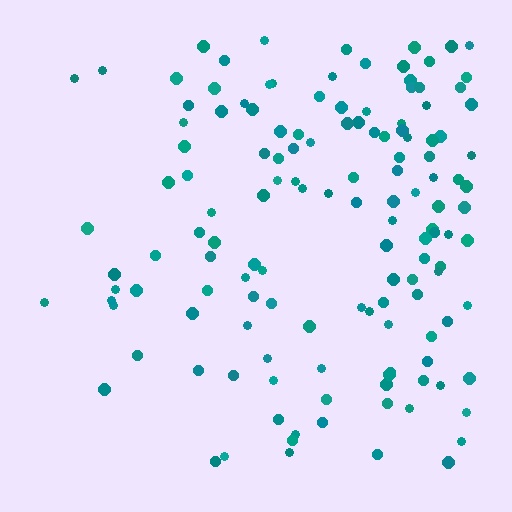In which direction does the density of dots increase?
From left to right, with the right side densest.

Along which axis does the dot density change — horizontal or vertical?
Horizontal.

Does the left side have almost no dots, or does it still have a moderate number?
Still a moderate number, just noticeably fewer than the right.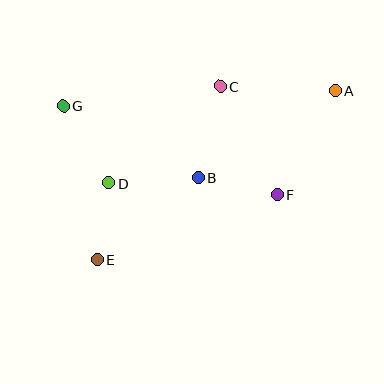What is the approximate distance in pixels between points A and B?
The distance between A and B is approximately 163 pixels.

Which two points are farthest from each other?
Points A and E are farthest from each other.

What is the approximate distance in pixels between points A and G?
The distance between A and G is approximately 273 pixels.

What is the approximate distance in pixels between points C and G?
The distance between C and G is approximately 159 pixels.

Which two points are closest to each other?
Points D and E are closest to each other.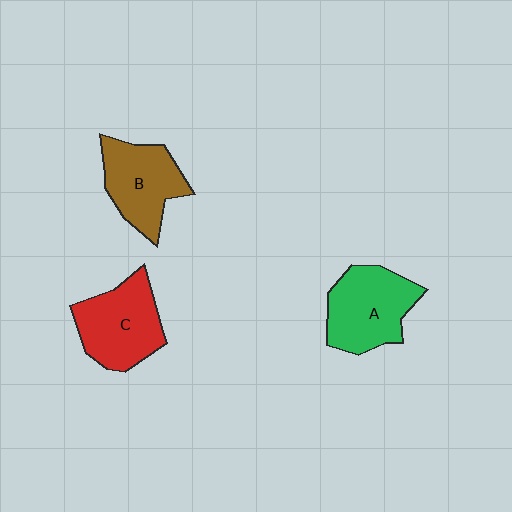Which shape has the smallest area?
Shape B (brown).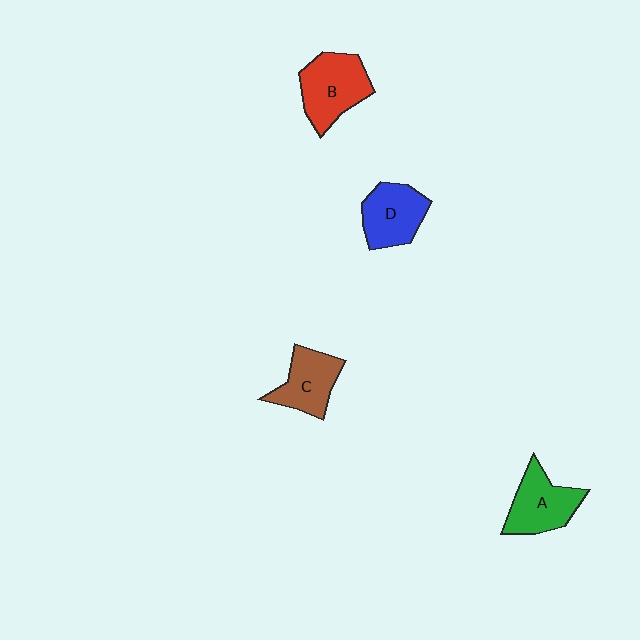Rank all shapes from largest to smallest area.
From largest to smallest: B (red), A (green), D (blue), C (brown).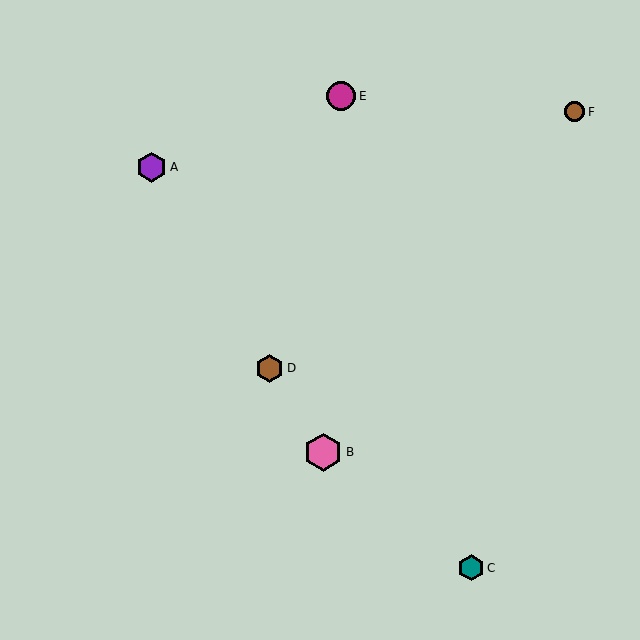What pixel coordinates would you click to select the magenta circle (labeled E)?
Click at (341, 96) to select the magenta circle E.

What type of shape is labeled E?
Shape E is a magenta circle.